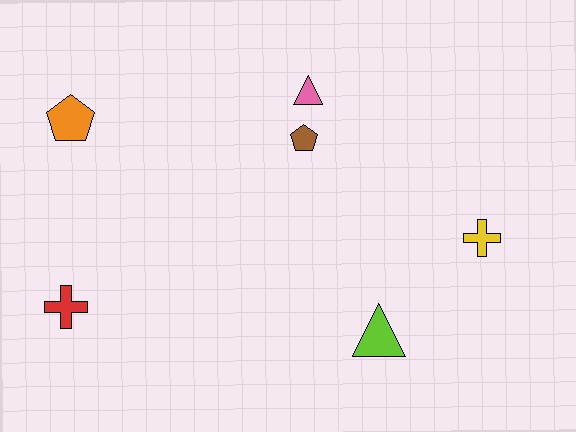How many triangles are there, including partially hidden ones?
There are 2 triangles.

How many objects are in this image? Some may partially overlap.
There are 6 objects.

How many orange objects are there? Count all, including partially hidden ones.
There is 1 orange object.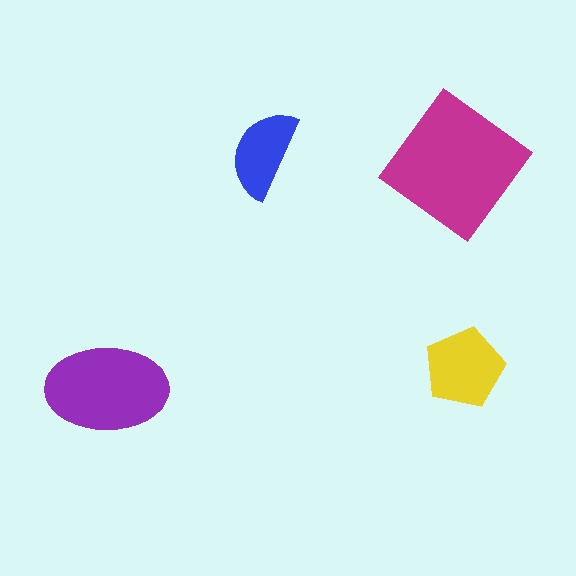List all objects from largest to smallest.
The magenta diamond, the purple ellipse, the yellow pentagon, the blue semicircle.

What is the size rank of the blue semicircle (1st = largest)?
4th.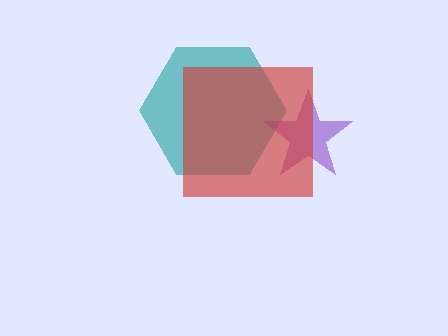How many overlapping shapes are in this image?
There are 3 overlapping shapes in the image.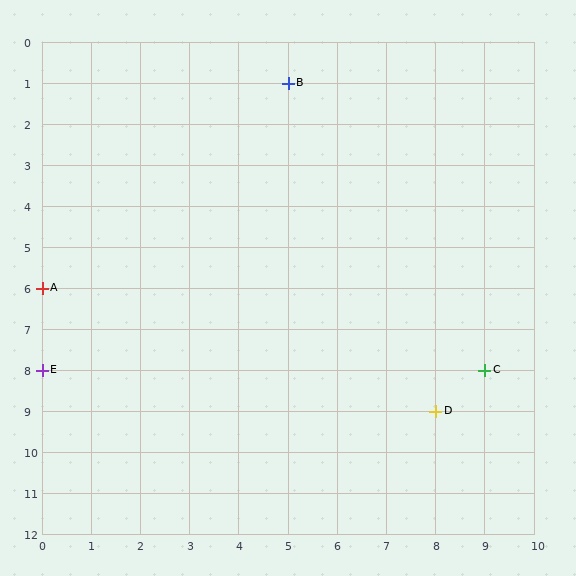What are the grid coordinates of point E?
Point E is at grid coordinates (0, 8).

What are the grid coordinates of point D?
Point D is at grid coordinates (8, 9).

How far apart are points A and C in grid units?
Points A and C are 9 columns and 2 rows apart (about 9.2 grid units diagonally).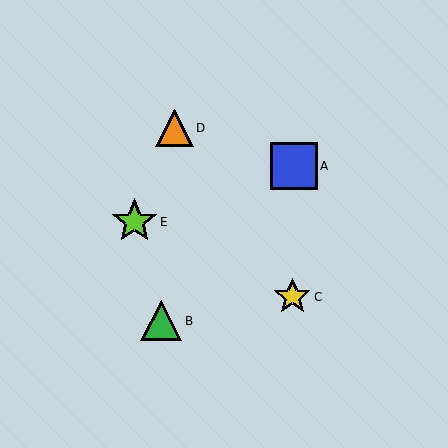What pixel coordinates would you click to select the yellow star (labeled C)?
Click at (292, 297) to select the yellow star C.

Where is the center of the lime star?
The center of the lime star is at (135, 222).